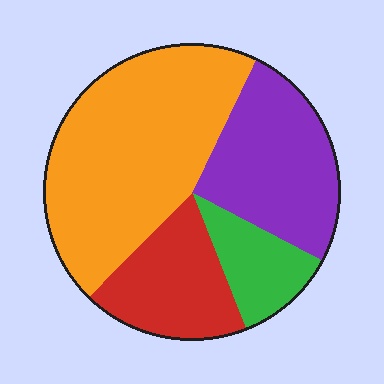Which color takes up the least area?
Green, at roughly 10%.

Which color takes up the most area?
Orange, at roughly 45%.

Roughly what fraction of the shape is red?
Red covers 18% of the shape.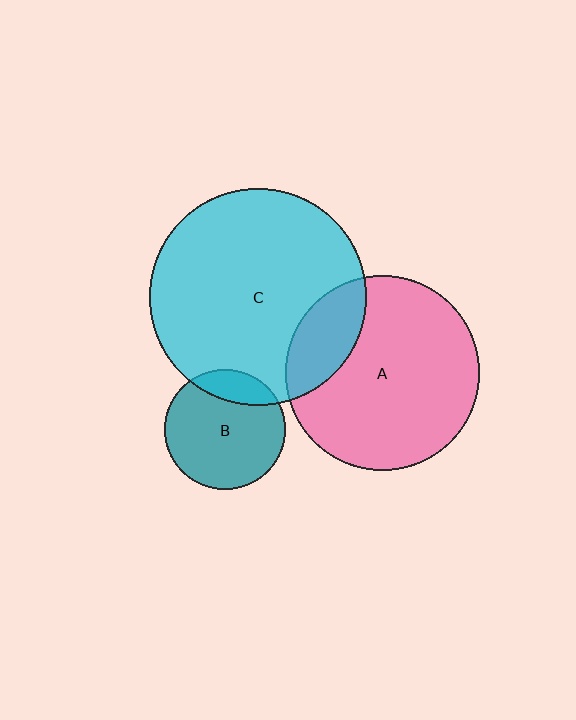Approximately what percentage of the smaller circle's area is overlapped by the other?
Approximately 20%.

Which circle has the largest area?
Circle C (cyan).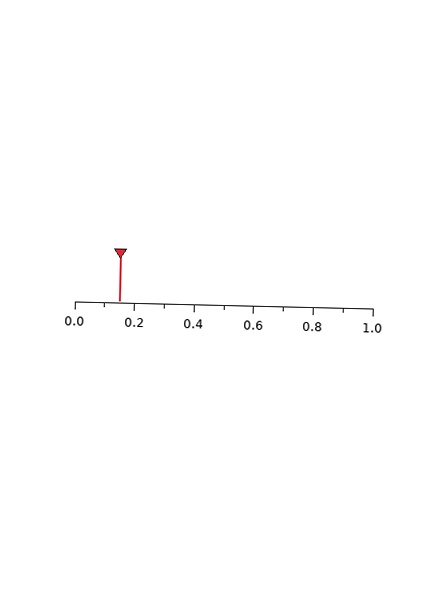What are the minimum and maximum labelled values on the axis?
The axis runs from 0.0 to 1.0.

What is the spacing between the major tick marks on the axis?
The major ticks are spaced 0.2 apart.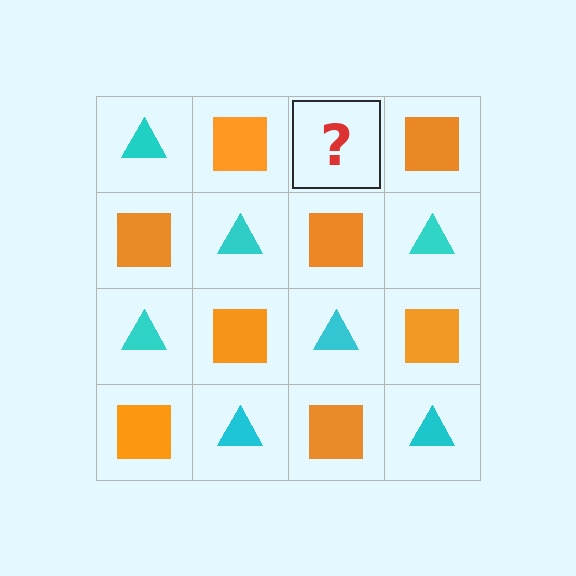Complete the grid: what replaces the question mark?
The question mark should be replaced with a cyan triangle.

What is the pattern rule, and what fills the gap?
The rule is that it alternates cyan triangle and orange square in a checkerboard pattern. The gap should be filled with a cyan triangle.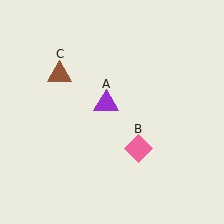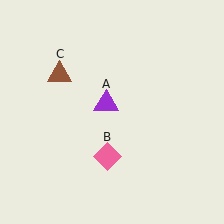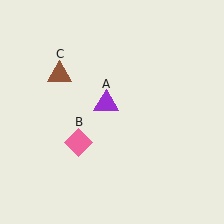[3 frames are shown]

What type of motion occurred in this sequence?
The pink diamond (object B) rotated clockwise around the center of the scene.